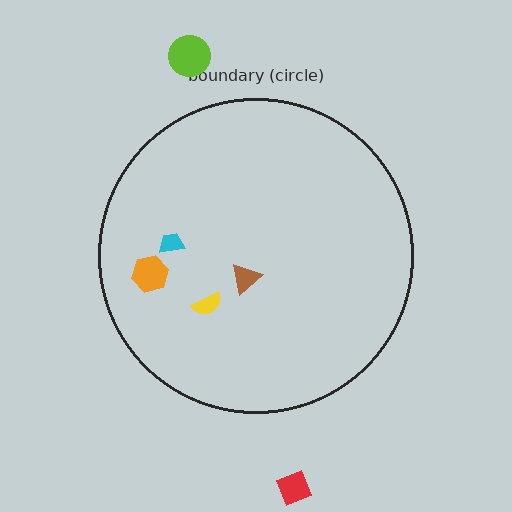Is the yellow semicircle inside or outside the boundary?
Inside.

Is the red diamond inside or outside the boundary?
Outside.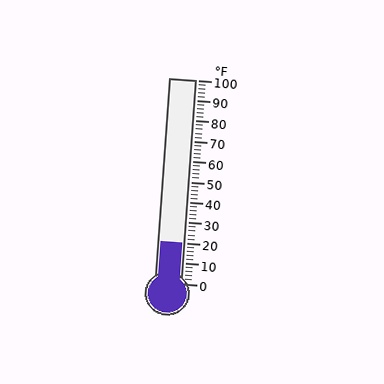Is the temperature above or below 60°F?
The temperature is below 60°F.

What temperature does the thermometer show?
The thermometer shows approximately 20°F.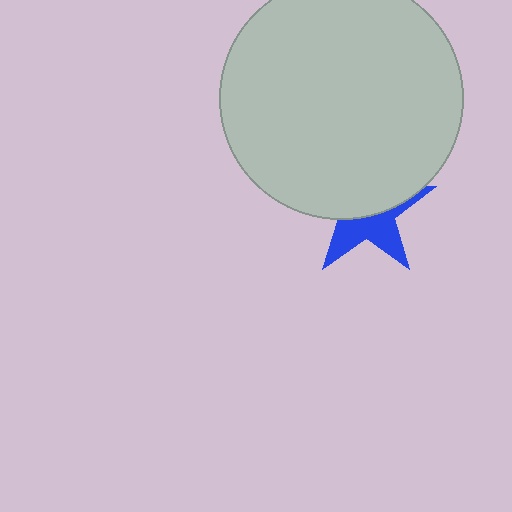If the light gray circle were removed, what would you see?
You would see the complete blue star.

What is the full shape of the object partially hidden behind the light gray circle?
The partially hidden object is a blue star.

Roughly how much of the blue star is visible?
A small part of it is visible (roughly 43%).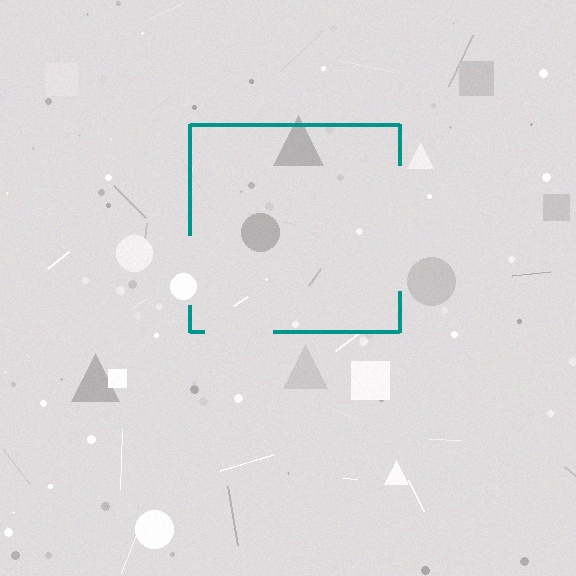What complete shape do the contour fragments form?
The contour fragments form a square.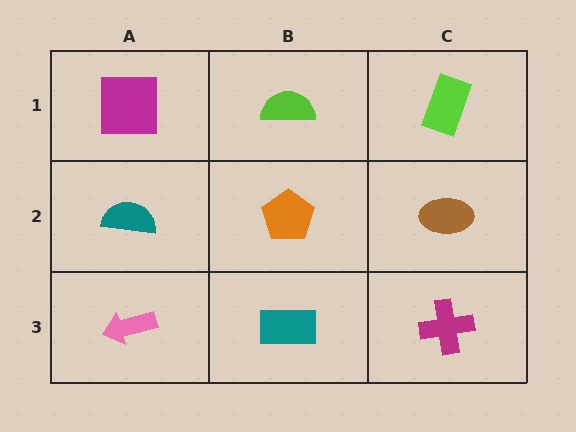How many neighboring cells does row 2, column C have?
3.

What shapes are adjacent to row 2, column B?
A lime semicircle (row 1, column B), a teal rectangle (row 3, column B), a teal semicircle (row 2, column A), a brown ellipse (row 2, column C).